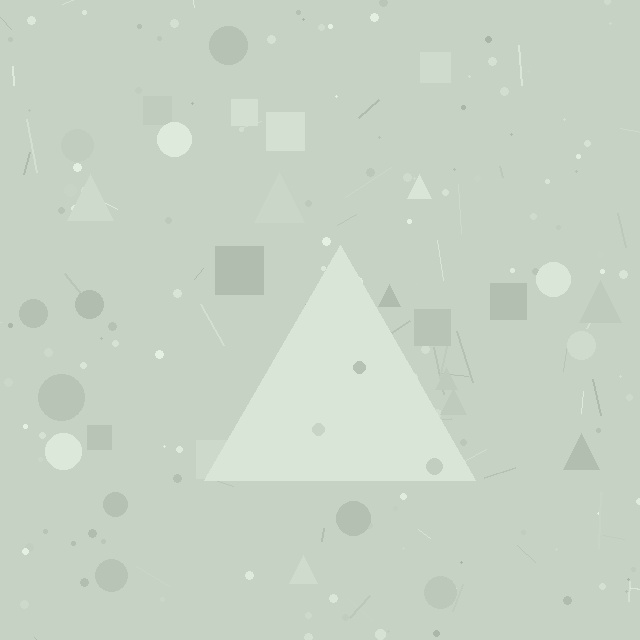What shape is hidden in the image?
A triangle is hidden in the image.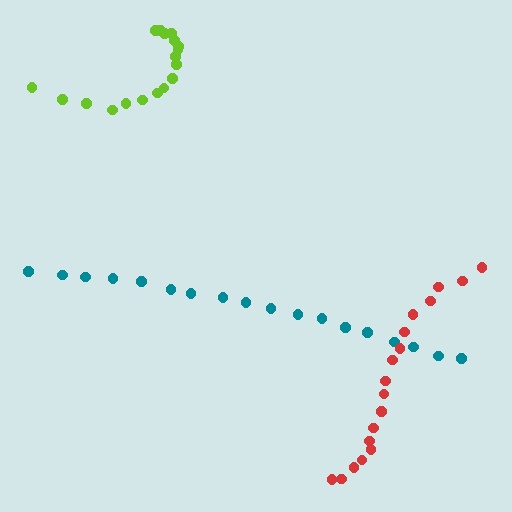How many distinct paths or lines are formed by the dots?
There are 3 distinct paths.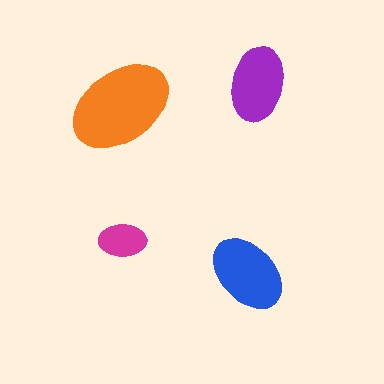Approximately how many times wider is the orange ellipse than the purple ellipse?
About 1.5 times wider.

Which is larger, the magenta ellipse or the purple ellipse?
The purple one.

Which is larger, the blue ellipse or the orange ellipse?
The orange one.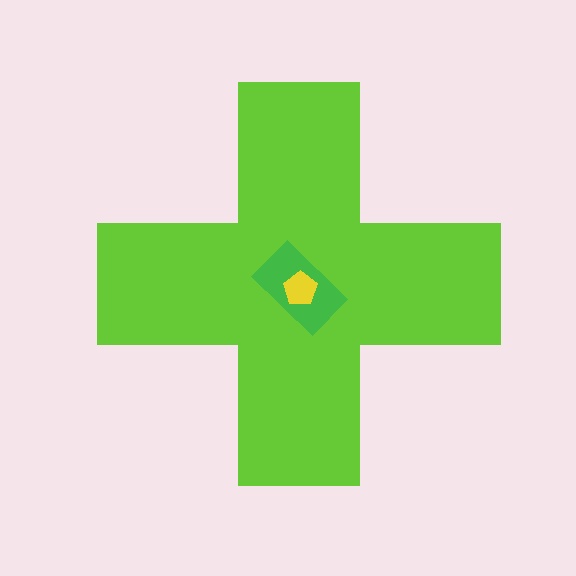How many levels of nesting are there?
3.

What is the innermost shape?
The yellow pentagon.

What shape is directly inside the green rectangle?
The yellow pentagon.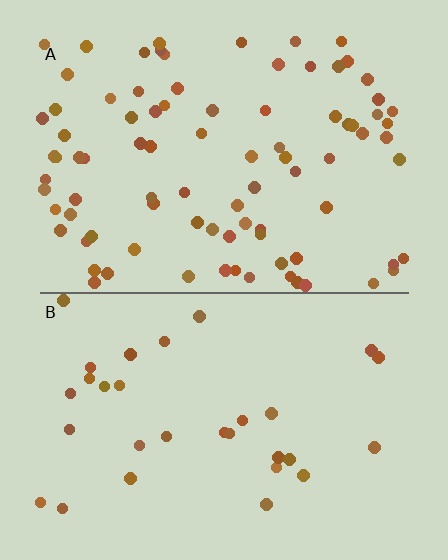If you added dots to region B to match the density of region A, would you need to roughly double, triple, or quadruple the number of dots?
Approximately triple.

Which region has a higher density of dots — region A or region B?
A (the top).